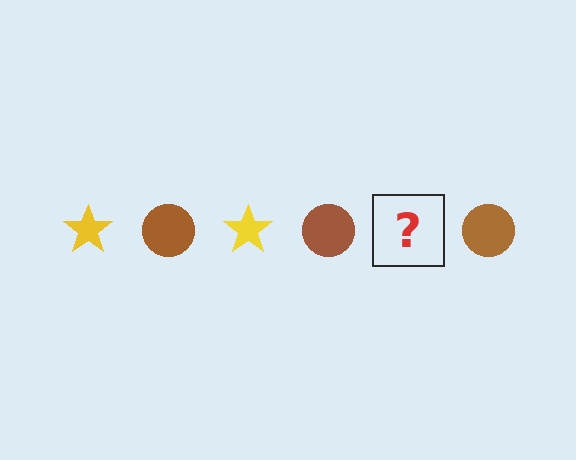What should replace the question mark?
The question mark should be replaced with a yellow star.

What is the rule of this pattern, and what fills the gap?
The rule is that the pattern alternates between yellow star and brown circle. The gap should be filled with a yellow star.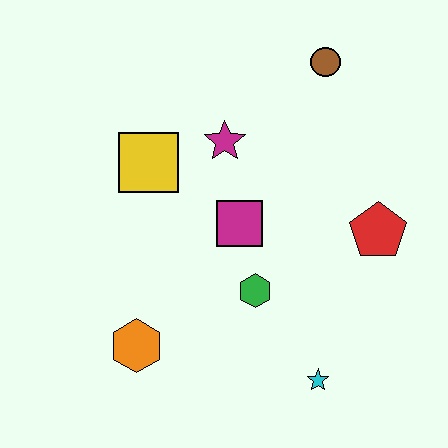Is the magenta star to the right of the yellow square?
Yes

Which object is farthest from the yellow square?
The cyan star is farthest from the yellow square.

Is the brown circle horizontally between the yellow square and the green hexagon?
No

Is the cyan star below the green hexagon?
Yes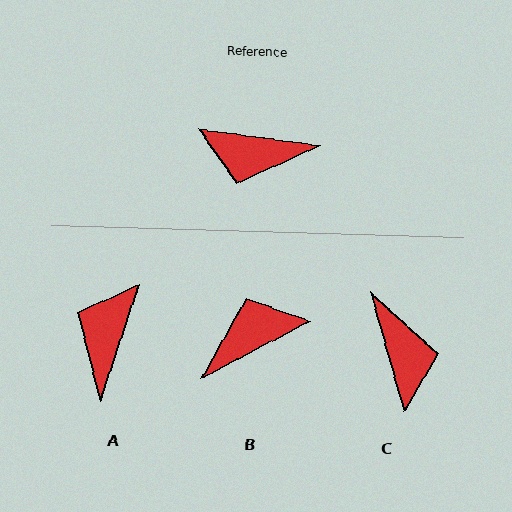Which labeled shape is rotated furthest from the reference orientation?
B, about 145 degrees away.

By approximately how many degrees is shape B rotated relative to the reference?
Approximately 145 degrees clockwise.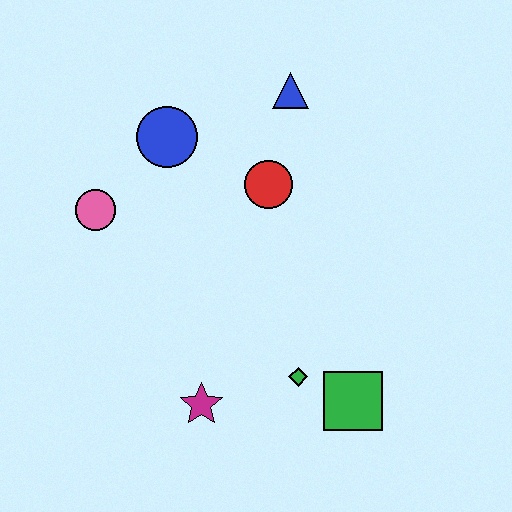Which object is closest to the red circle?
The blue triangle is closest to the red circle.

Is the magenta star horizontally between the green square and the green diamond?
No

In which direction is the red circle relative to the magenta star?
The red circle is above the magenta star.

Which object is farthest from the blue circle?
The green square is farthest from the blue circle.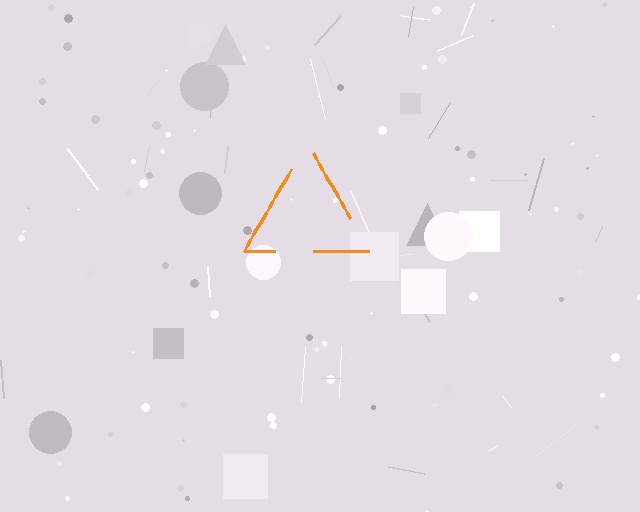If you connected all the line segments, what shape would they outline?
They would outline a triangle.